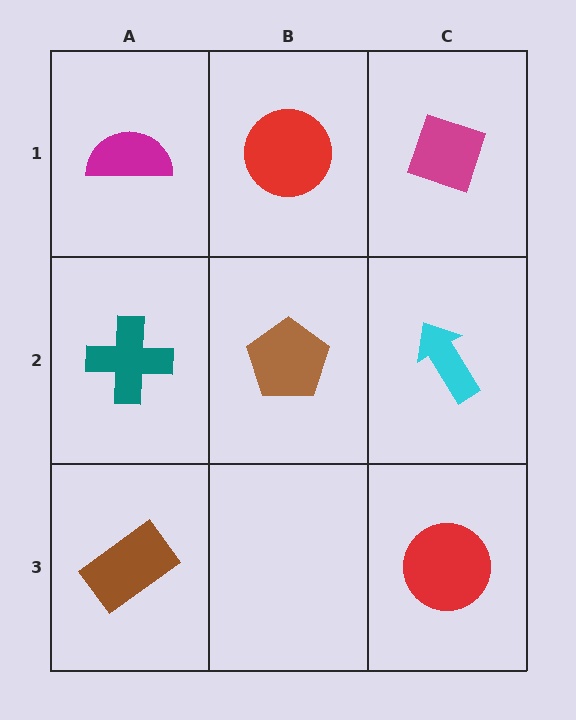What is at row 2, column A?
A teal cross.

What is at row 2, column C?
A cyan arrow.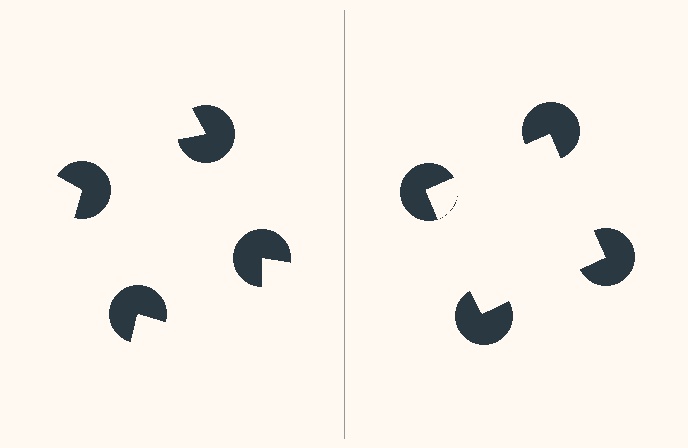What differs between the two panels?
The pac-man discs are positioned identically on both sides; only the wedge orientations differ. On the right they align to a square; on the left they are misaligned.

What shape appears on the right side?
An illusory square.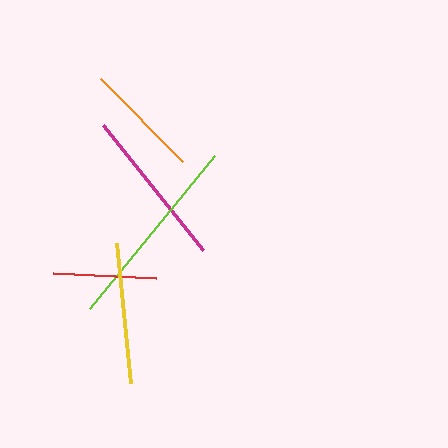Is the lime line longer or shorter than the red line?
The lime line is longer than the red line.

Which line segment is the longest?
The lime line is the longest at approximately 198 pixels.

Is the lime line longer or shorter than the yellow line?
The lime line is longer than the yellow line.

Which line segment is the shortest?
The red line is the shortest at approximately 103 pixels.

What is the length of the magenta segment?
The magenta segment is approximately 160 pixels long.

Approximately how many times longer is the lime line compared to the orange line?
The lime line is approximately 1.7 times the length of the orange line.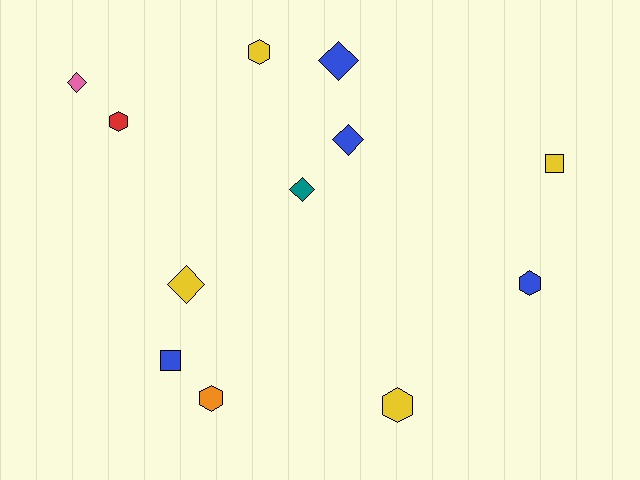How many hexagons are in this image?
There are 5 hexagons.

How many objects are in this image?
There are 12 objects.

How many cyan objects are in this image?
There are no cyan objects.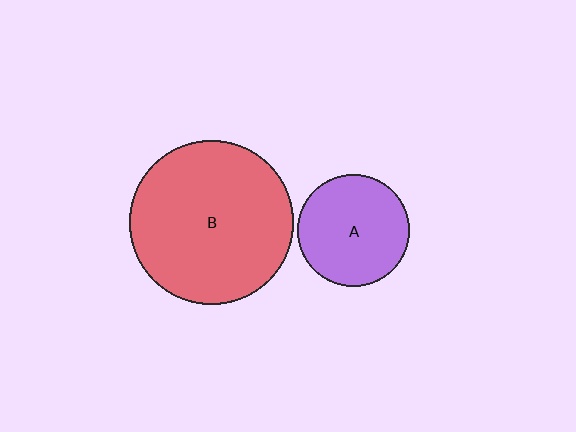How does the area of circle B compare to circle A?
Approximately 2.2 times.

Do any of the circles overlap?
No, none of the circles overlap.